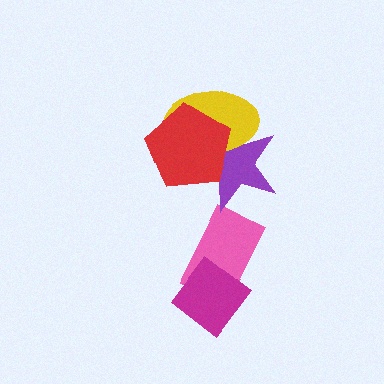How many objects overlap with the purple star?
2 objects overlap with the purple star.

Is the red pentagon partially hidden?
No, no other shape covers it.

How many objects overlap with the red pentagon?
2 objects overlap with the red pentagon.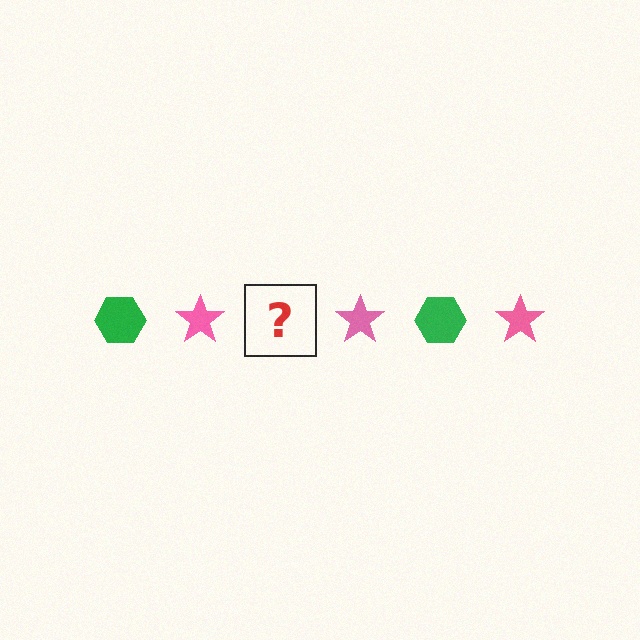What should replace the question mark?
The question mark should be replaced with a green hexagon.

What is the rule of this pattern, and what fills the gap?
The rule is that the pattern alternates between green hexagon and pink star. The gap should be filled with a green hexagon.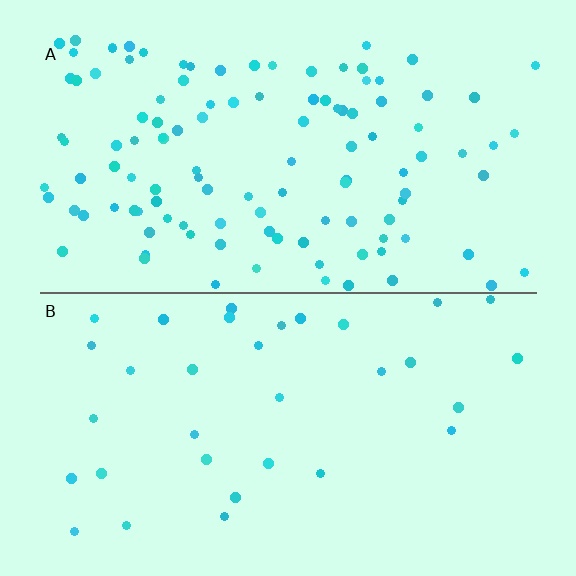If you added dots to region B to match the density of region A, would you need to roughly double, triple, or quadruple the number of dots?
Approximately triple.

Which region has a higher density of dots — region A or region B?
A (the top).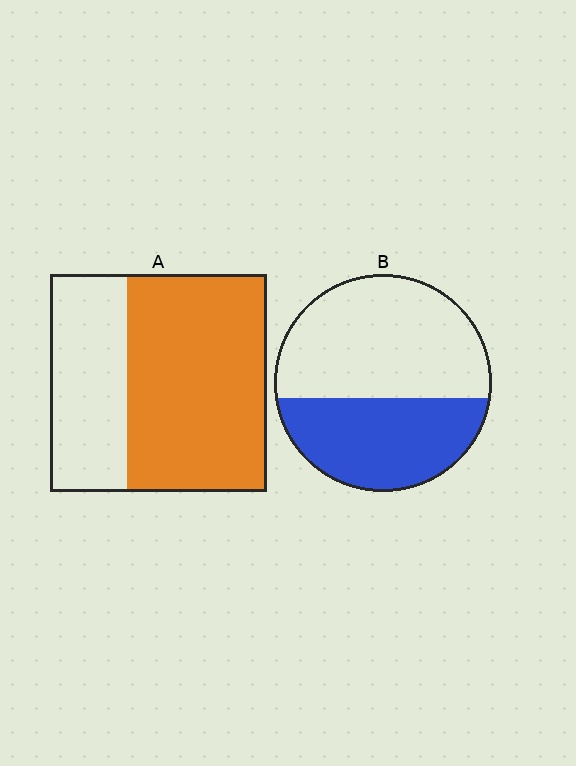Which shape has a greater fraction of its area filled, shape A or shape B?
Shape A.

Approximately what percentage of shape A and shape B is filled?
A is approximately 65% and B is approximately 40%.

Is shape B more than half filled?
No.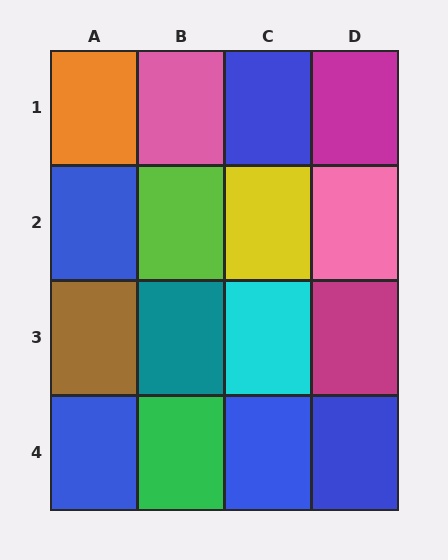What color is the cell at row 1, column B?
Pink.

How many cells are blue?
5 cells are blue.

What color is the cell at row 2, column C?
Yellow.